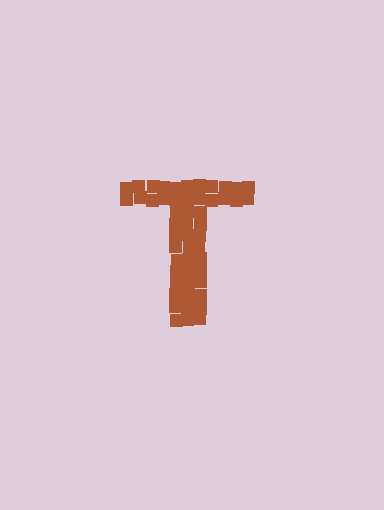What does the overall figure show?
The overall figure shows the letter T.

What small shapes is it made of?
It is made of small squares.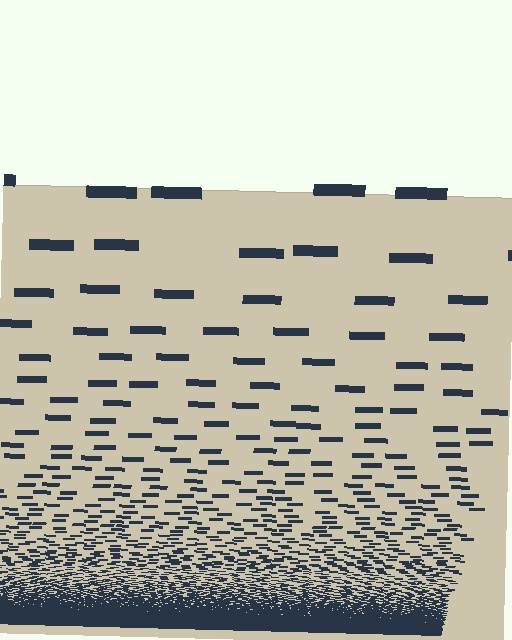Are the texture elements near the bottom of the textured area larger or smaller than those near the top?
Smaller. The gradient is inverted — elements near the bottom are smaller and denser.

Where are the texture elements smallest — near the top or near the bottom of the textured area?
Near the bottom.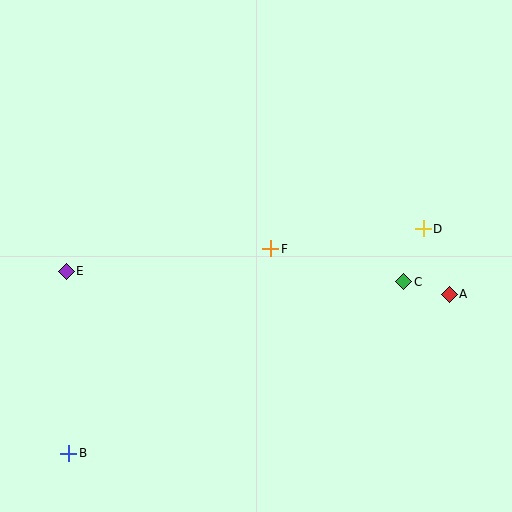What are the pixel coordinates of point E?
Point E is at (66, 271).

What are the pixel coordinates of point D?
Point D is at (423, 229).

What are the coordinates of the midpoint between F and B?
The midpoint between F and B is at (170, 351).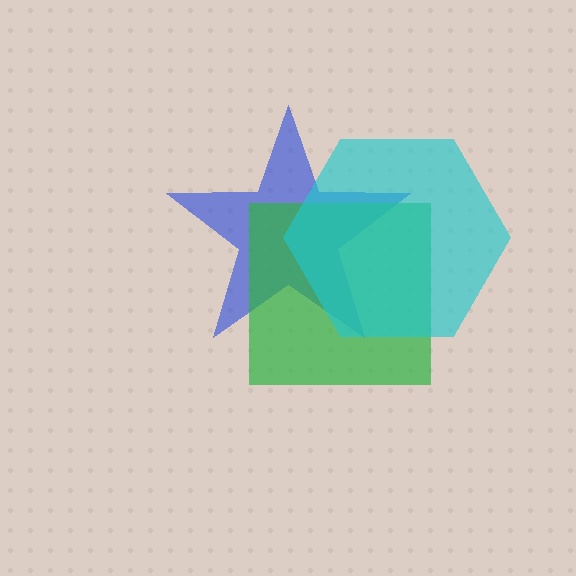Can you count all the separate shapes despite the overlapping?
Yes, there are 3 separate shapes.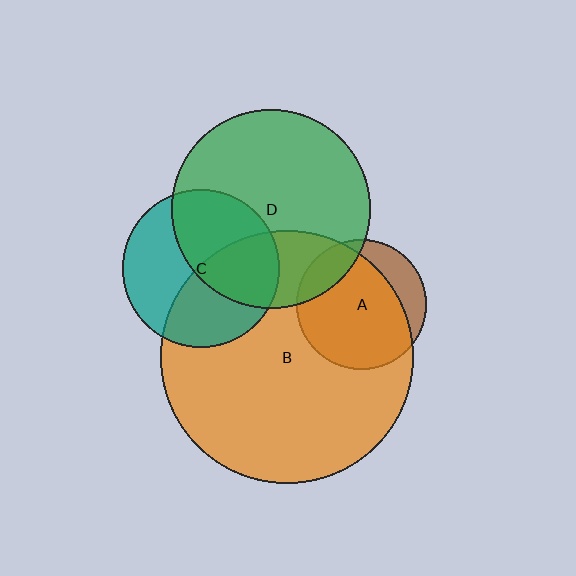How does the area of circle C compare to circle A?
Approximately 1.5 times.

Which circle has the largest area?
Circle B (orange).